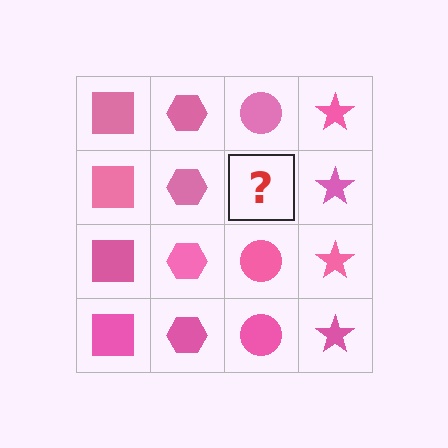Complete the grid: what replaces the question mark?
The question mark should be replaced with a pink circle.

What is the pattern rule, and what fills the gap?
The rule is that each column has a consistent shape. The gap should be filled with a pink circle.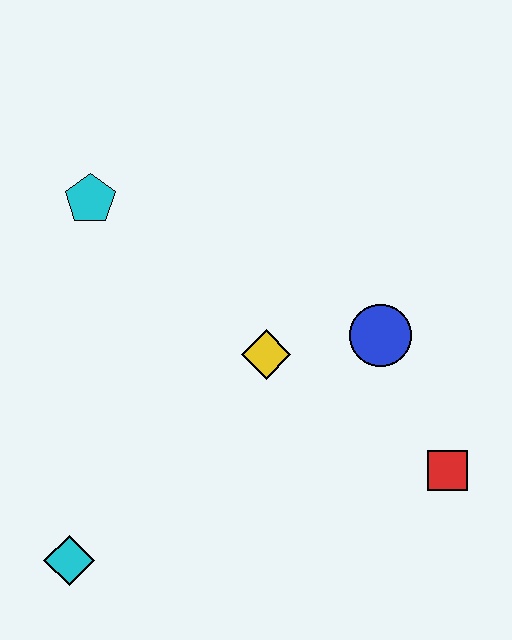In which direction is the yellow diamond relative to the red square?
The yellow diamond is to the left of the red square.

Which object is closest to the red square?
The blue circle is closest to the red square.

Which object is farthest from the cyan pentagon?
The red square is farthest from the cyan pentagon.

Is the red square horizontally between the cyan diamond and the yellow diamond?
No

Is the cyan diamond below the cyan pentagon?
Yes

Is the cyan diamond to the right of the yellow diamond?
No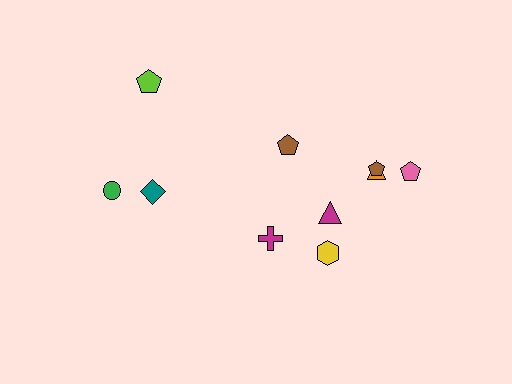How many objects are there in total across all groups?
There are 10 objects.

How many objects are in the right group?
There are 7 objects.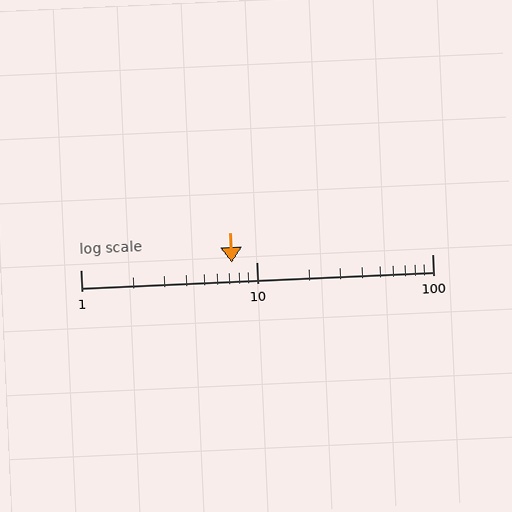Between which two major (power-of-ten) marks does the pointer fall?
The pointer is between 1 and 10.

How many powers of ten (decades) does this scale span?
The scale spans 2 decades, from 1 to 100.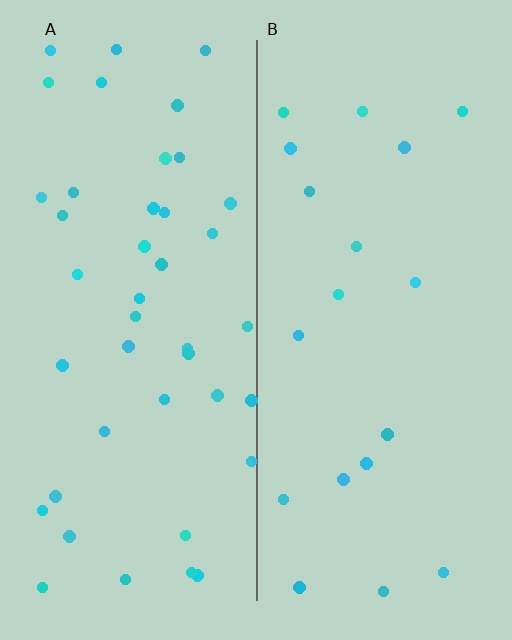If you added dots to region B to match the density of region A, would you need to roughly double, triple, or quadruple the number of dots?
Approximately double.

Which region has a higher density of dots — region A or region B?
A (the left).